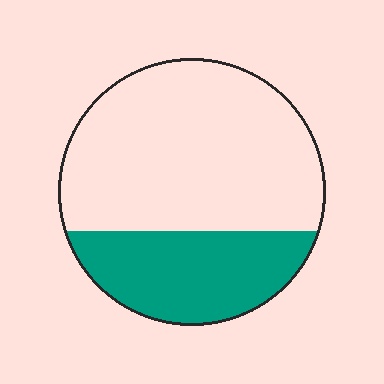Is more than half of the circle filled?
No.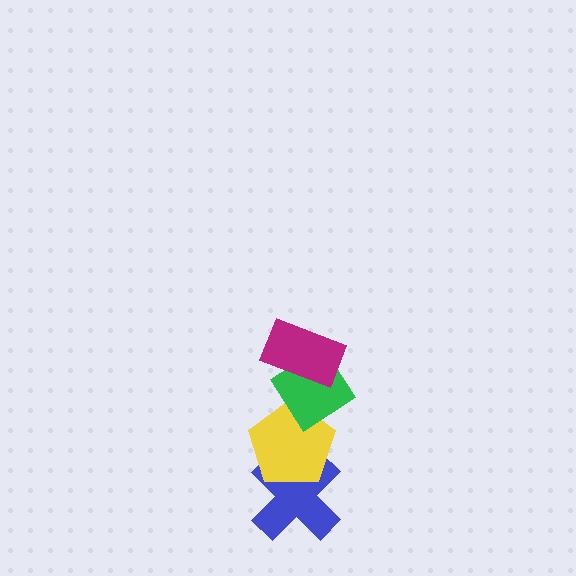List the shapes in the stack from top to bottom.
From top to bottom: the magenta rectangle, the green diamond, the yellow pentagon, the blue cross.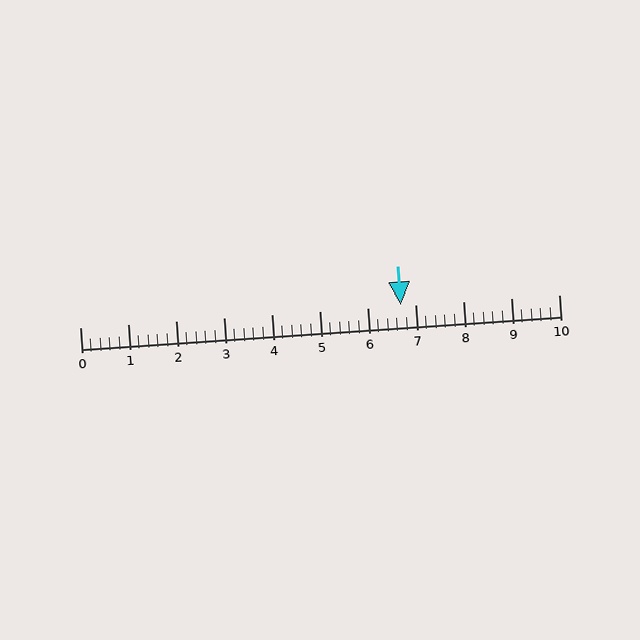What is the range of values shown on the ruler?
The ruler shows values from 0 to 10.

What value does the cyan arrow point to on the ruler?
The cyan arrow points to approximately 6.7.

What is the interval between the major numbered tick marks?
The major tick marks are spaced 1 units apart.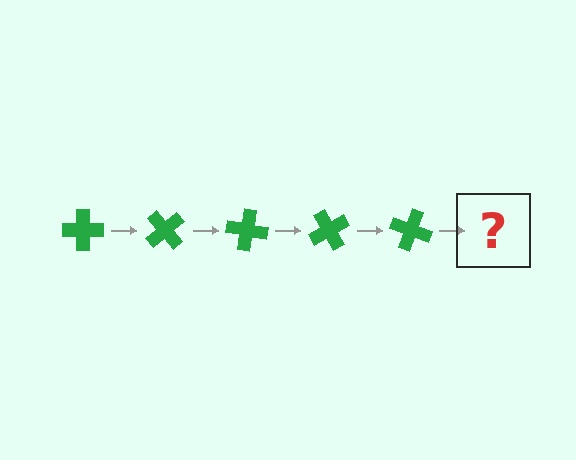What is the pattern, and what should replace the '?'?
The pattern is that the cross rotates 50 degrees each step. The '?' should be a green cross rotated 250 degrees.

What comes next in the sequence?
The next element should be a green cross rotated 250 degrees.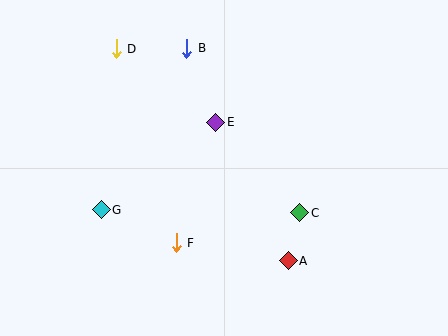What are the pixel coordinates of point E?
Point E is at (216, 122).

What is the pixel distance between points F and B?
The distance between F and B is 195 pixels.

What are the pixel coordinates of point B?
Point B is at (187, 48).